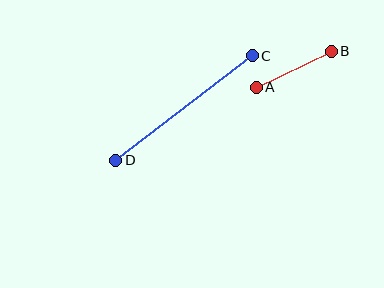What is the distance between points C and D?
The distance is approximately 172 pixels.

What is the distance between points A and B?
The distance is approximately 83 pixels.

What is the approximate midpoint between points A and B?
The midpoint is at approximately (294, 69) pixels.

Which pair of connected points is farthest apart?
Points C and D are farthest apart.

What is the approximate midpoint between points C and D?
The midpoint is at approximately (184, 108) pixels.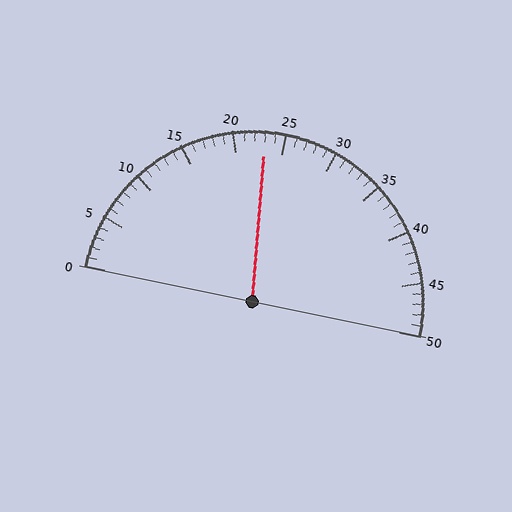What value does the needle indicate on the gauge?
The needle indicates approximately 23.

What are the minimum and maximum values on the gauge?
The gauge ranges from 0 to 50.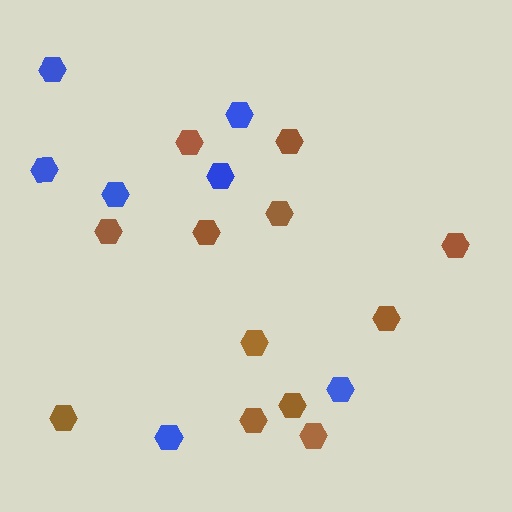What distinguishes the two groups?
There are 2 groups: one group of brown hexagons (12) and one group of blue hexagons (7).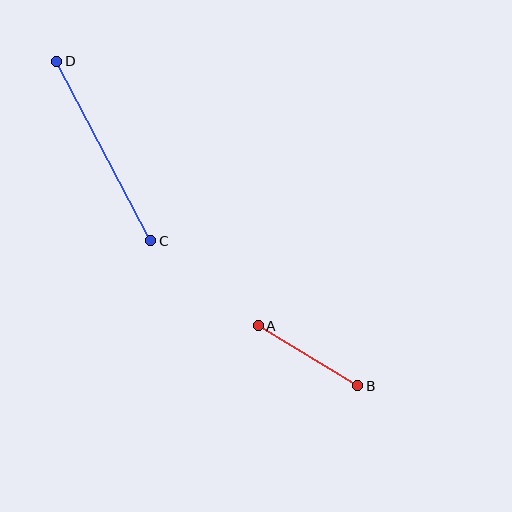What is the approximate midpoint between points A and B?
The midpoint is at approximately (308, 356) pixels.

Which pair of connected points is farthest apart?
Points C and D are farthest apart.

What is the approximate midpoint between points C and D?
The midpoint is at approximately (104, 151) pixels.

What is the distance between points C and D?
The distance is approximately 203 pixels.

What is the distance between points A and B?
The distance is approximately 116 pixels.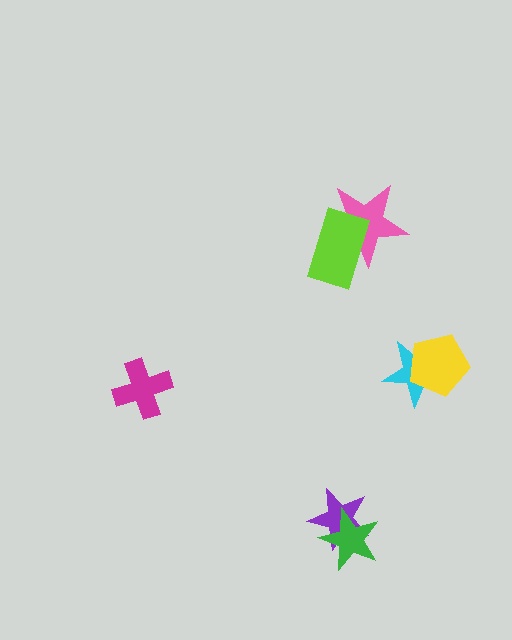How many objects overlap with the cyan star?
1 object overlaps with the cyan star.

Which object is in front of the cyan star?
The yellow pentagon is in front of the cyan star.